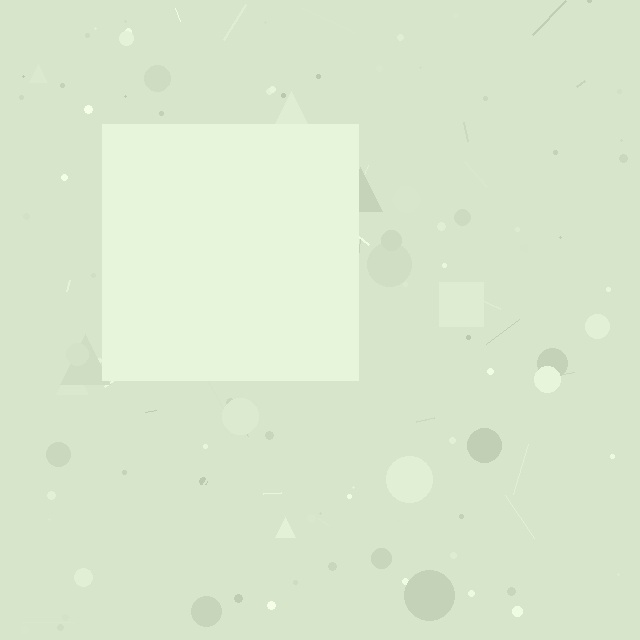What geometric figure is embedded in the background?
A square is embedded in the background.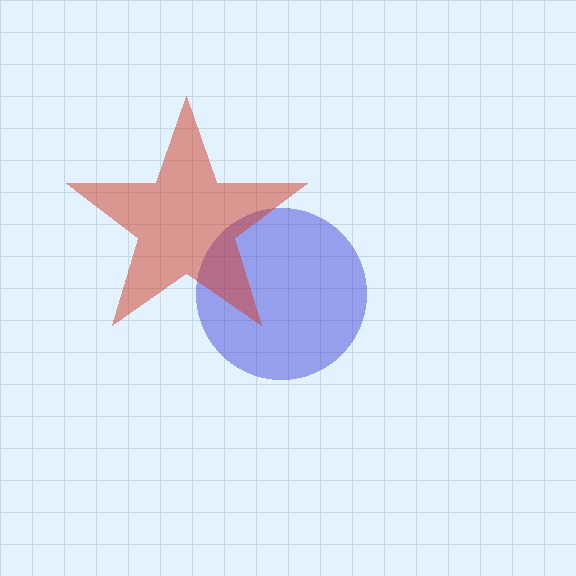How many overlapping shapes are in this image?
There are 2 overlapping shapes in the image.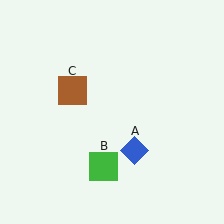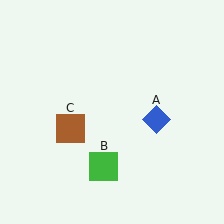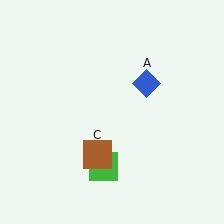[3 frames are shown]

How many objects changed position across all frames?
2 objects changed position: blue diamond (object A), brown square (object C).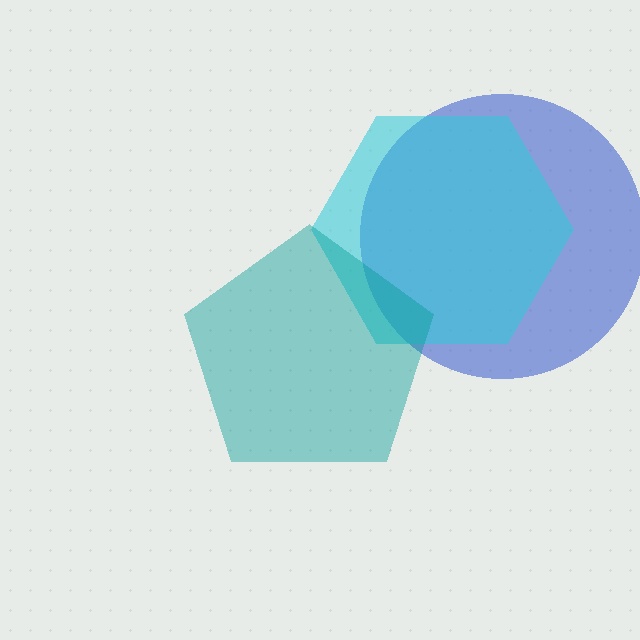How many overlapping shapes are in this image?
There are 3 overlapping shapes in the image.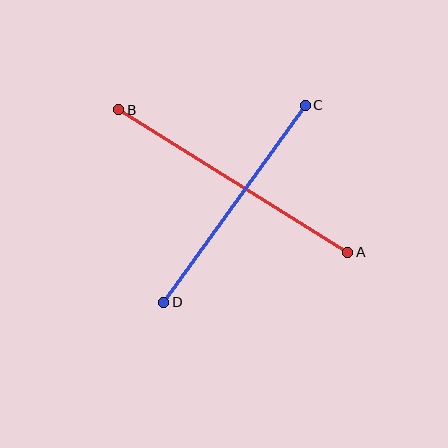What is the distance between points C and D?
The distance is approximately 242 pixels.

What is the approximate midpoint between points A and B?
The midpoint is at approximately (233, 181) pixels.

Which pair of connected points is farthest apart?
Points A and B are farthest apart.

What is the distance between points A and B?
The distance is approximately 269 pixels.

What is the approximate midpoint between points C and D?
The midpoint is at approximately (235, 204) pixels.